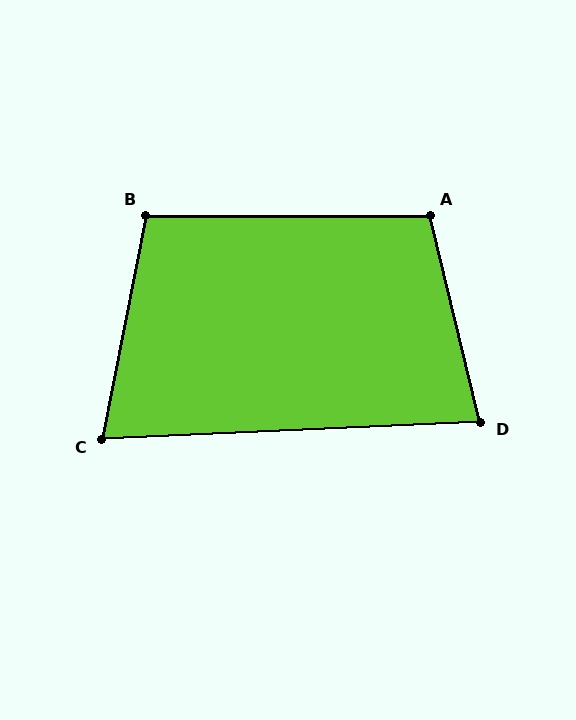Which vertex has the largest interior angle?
A, at approximately 104 degrees.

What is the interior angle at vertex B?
Approximately 101 degrees (obtuse).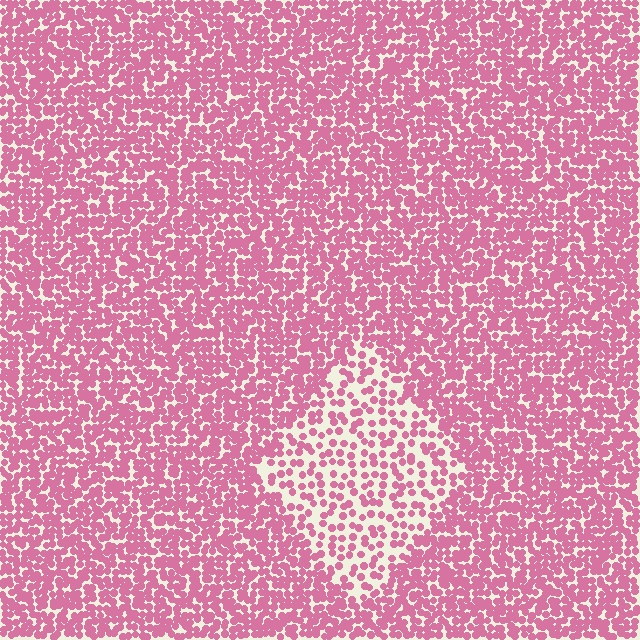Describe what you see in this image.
The image contains small pink elements arranged at two different densities. A diamond-shaped region is visible where the elements are less densely packed than the surrounding area.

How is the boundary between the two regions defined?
The boundary is defined by a change in element density (approximately 2.2x ratio). All elements are the same color, size, and shape.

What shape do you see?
I see a diamond.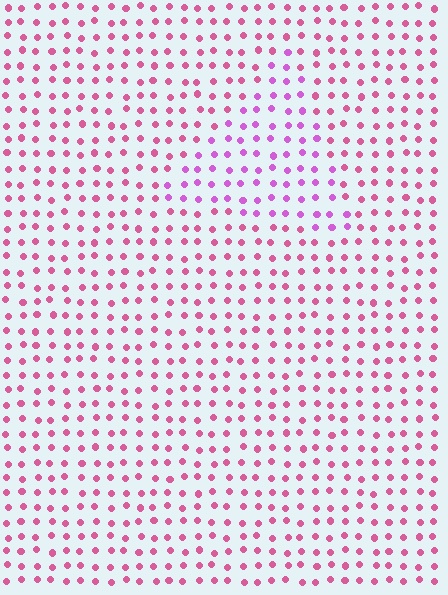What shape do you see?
I see a triangle.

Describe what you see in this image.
The image is filled with small pink elements in a uniform arrangement. A triangle-shaped region is visible where the elements are tinted to a slightly different hue, forming a subtle color boundary.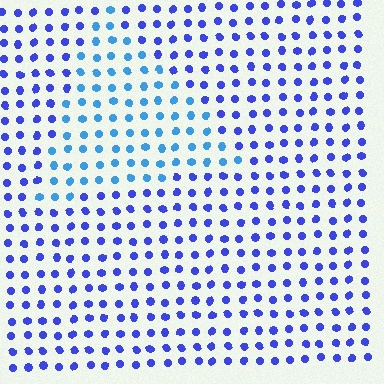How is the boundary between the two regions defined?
The boundary is defined purely by a slight shift in hue (about 33 degrees). Spacing, size, and orientation are identical on both sides.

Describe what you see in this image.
The image is filled with small blue elements in a uniform arrangement. A triangle-shaped region is visible where the elements are tinted to a slightly different hue, forming a subtle color boundary.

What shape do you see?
I see a triangle.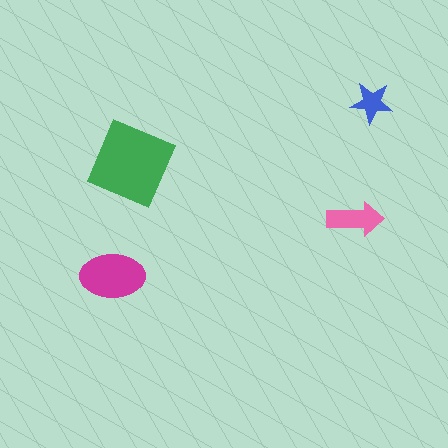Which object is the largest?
The green diamond.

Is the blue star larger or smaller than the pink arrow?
Smaller.